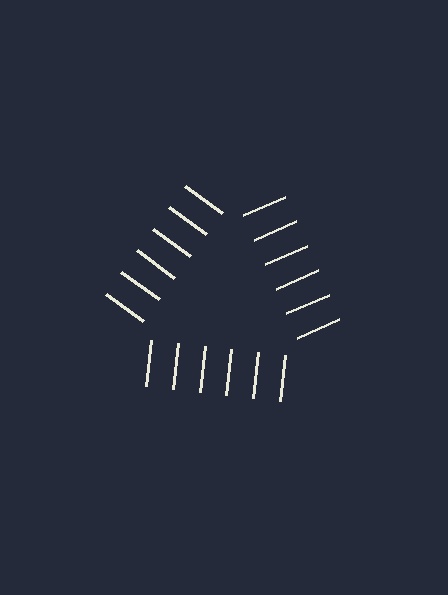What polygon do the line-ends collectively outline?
An illusory triangle — the line segments terminate on its edges but no continuous stroke is drawn.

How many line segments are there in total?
18 — 6 along each of the 3 edges.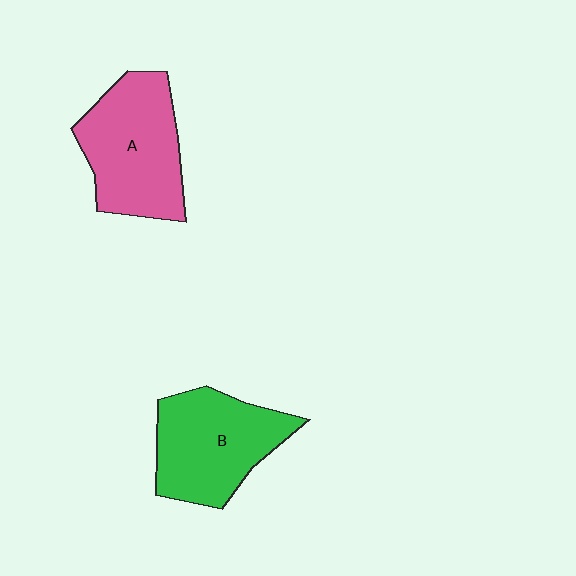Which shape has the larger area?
Shape A (pink).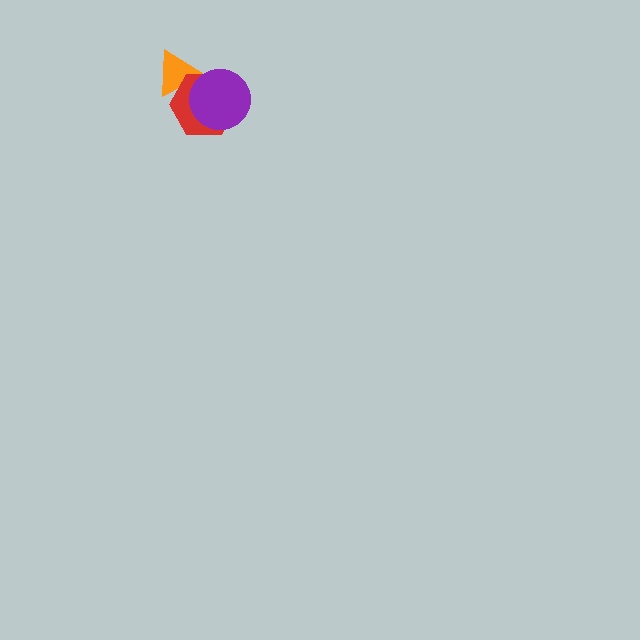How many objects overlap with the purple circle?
2 objects overlap with the purple circle.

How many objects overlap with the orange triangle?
2 objects overlap with the orange triangle.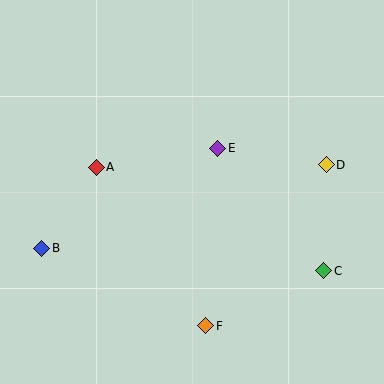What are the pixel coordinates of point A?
Point A is at (96, 167).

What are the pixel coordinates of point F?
Point F is at (206, 326).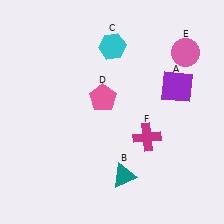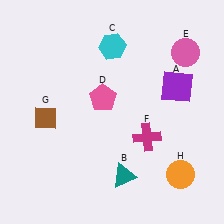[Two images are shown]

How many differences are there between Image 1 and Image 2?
There are 2 differences between the two images.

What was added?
A brown diamond (G), an orange circle (H) were added in Image 2.